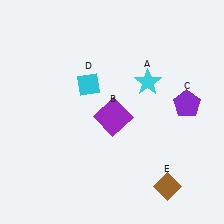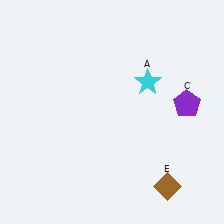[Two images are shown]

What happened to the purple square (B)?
The purple square (B) was removed in Image 2. It was in the bottom-right area of Image 1.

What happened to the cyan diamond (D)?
The cyan diamond (D) was removed in Image 2. It was in the top-left area of Image 1.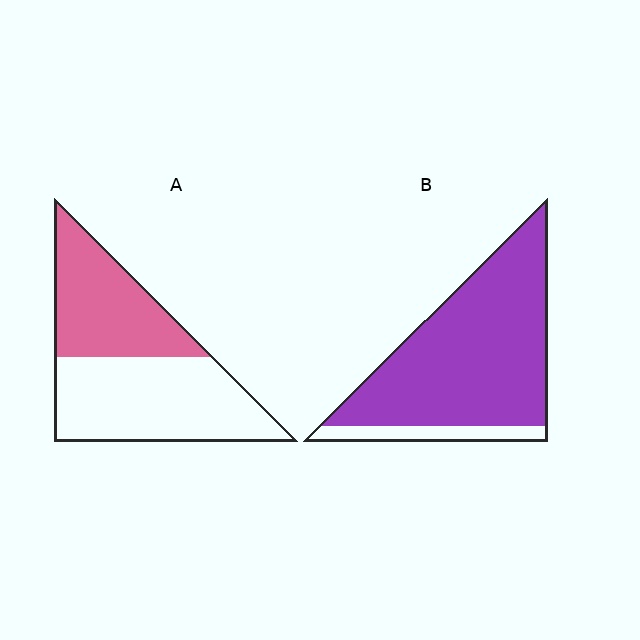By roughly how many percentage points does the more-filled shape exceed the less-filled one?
By roughly 45 percentage points (B over A).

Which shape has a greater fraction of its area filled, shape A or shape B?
Shape B.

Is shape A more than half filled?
No.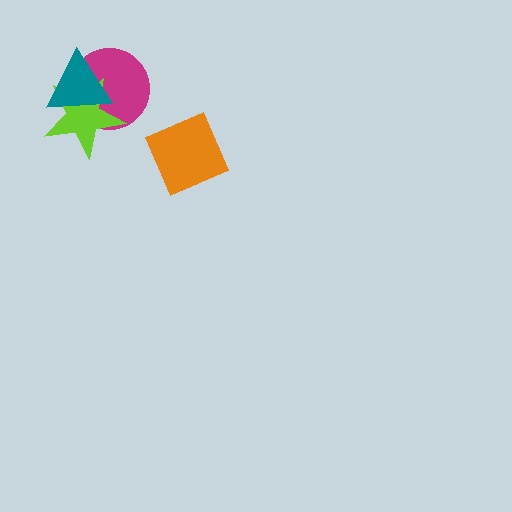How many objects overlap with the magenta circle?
2 objects overlap with the magenta circle.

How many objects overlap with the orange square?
0 objects overlap with the orange square.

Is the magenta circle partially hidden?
Yes, it is partially covered by another shape.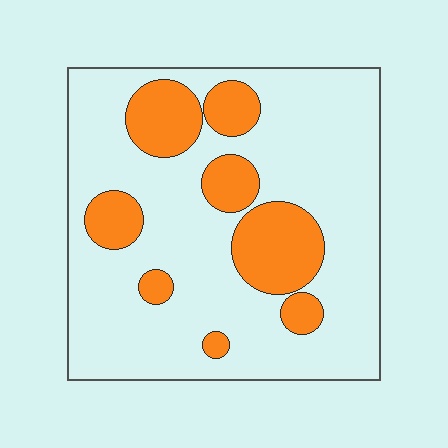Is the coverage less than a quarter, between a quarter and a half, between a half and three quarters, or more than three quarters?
Less than a quarter.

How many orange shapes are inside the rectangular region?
8.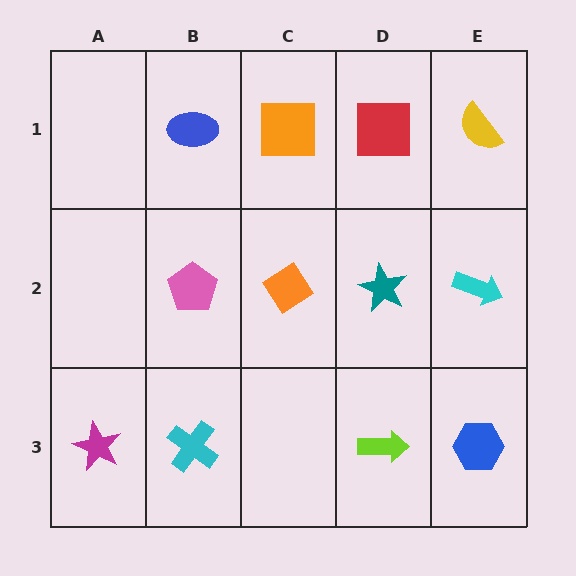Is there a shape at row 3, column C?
No, that cell is empty.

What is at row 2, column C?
An orange diamond.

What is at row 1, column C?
An orange square.